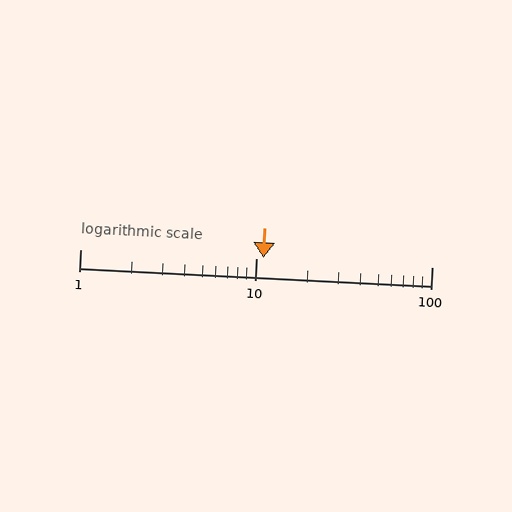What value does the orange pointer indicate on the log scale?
The pointer indicates approximately 11.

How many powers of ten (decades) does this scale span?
The scale spans 2 decades, from 1 to 100.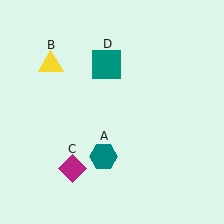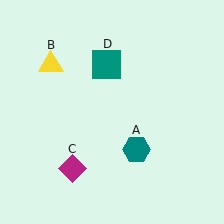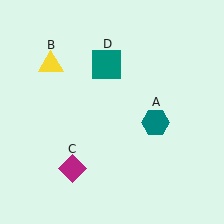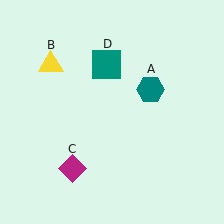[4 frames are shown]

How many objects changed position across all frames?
1 object changed position: teal hexagon (object A).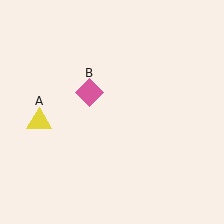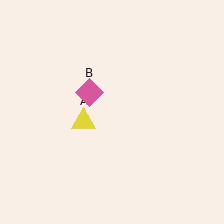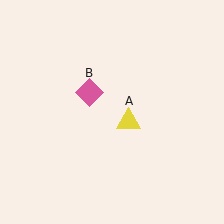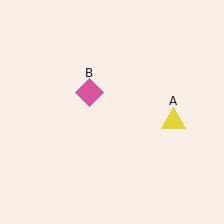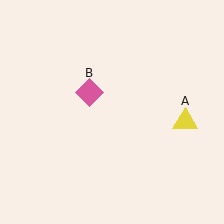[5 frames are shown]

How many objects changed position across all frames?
1 object changed position: yellow triangle (object A).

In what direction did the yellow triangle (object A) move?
The yellow triangle (object A) moved right.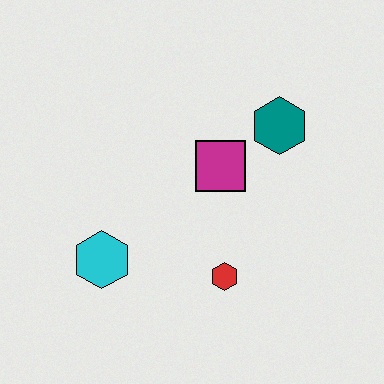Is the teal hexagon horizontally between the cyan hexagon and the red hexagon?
No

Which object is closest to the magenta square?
The teal hexagon is closest to the magenta square.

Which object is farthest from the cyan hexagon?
The teal hexagon is farthest from the cyan hexagon.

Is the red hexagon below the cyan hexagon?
Yes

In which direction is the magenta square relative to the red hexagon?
The magenta square is above the red hexagon.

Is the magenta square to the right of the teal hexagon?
No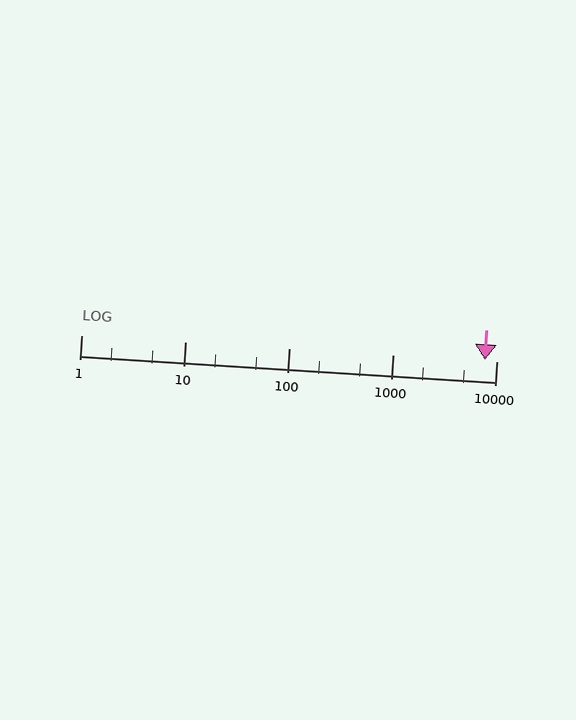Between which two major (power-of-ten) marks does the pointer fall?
The pointer is between 1000 and 10000.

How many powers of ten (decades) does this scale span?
The scale spans 4 decades, from 1 to 10000.